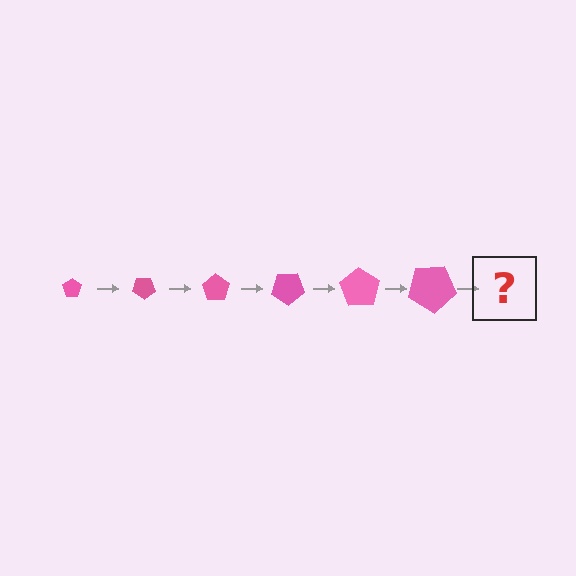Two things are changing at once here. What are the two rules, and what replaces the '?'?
The two rules are that the pentagon grows larger each step and it rotates 35 degrees each step. The '?' should be a pentagon, larger than the previous one and rotated 210 degrees from the start.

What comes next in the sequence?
The next element should be a pentagon, larger than the previous one and rotated 210 degrees from the start.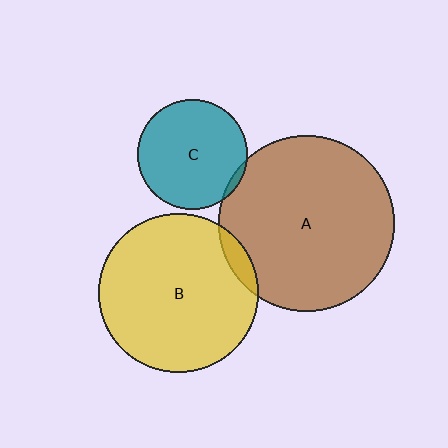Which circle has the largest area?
Circle A (brown).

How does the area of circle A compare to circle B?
Approximately 1.2 times.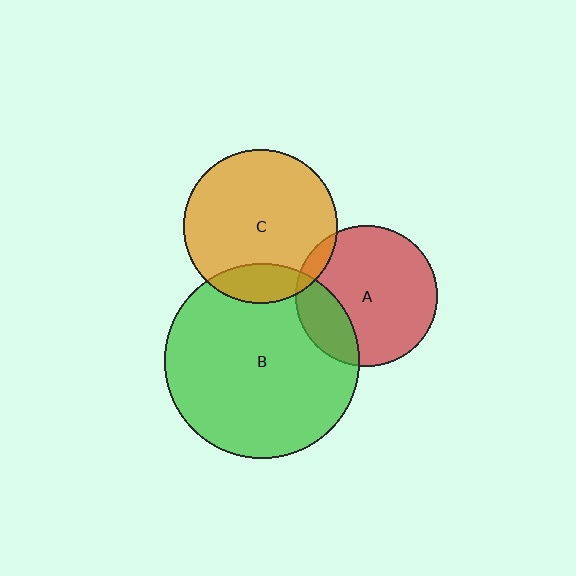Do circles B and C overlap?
Yes.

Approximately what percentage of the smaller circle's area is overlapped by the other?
Approximately 15%.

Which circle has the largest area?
Circle B (green).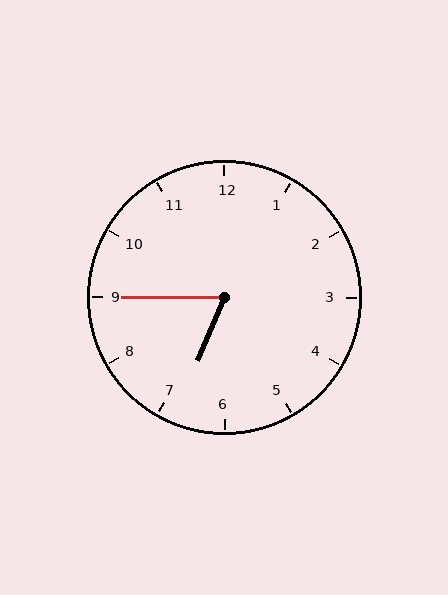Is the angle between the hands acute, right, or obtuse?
It is acute.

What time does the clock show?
6:45.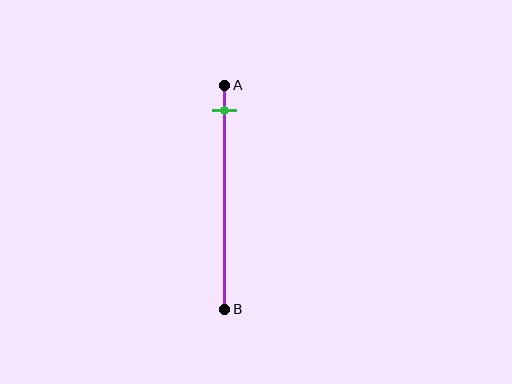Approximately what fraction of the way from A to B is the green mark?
The green mark is approximately 10% of the way from A to B.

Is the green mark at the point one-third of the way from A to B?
No, the mark is at about 10% from A, not at the 33% one-third point.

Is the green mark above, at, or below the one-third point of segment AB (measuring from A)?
The green mark is above the one-third point of segment AB.